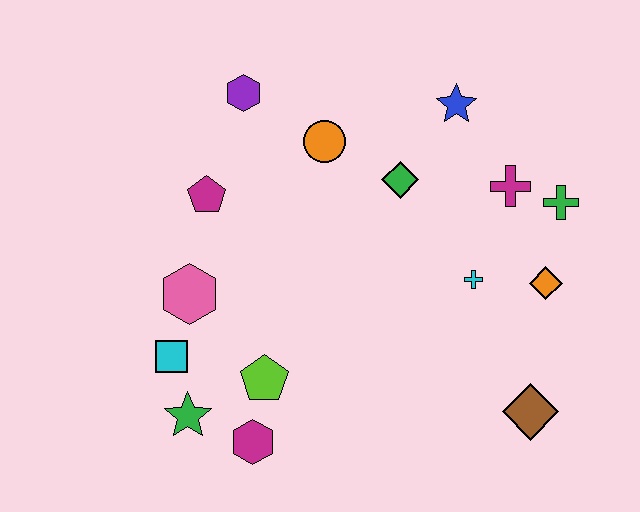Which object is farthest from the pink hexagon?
The green cross is farthest from the pink hexagon.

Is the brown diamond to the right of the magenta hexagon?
Yes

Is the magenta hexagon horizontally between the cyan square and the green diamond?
Yes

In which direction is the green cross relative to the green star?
The green cross is to the right of the green star.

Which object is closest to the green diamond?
The orange circle is closest to the green diamond.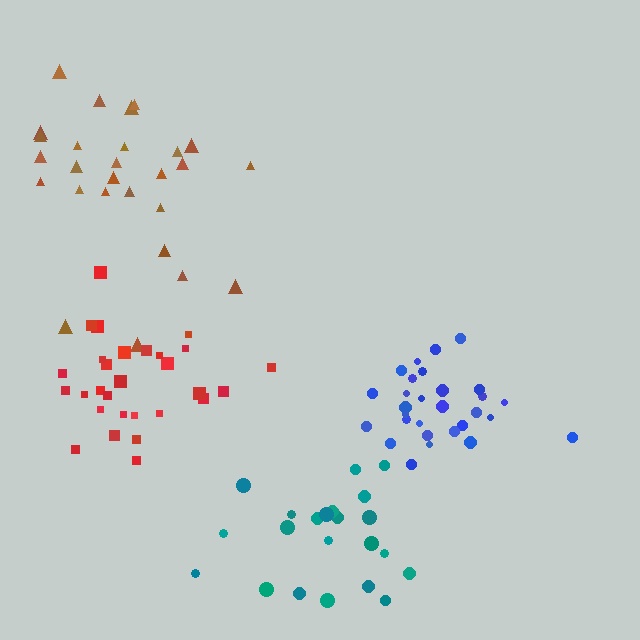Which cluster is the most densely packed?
Blue.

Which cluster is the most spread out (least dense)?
Brown.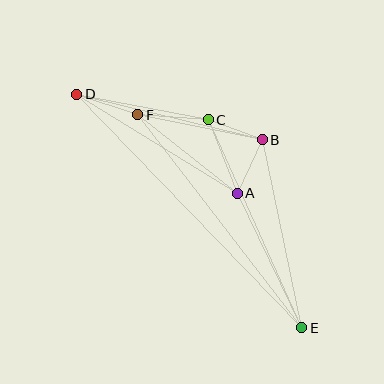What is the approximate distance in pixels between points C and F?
The distance between C and F is approximately 70 pixels.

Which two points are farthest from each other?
Points D and E are farthest from each other.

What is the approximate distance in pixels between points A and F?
The distance between A and F is approximately 127 pixels.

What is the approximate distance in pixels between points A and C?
The distance between A and C is approximately 79 pixels.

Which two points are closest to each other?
Points B and C are closest to each other.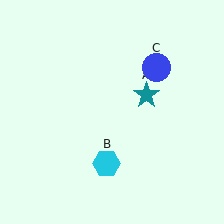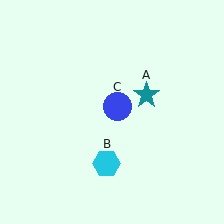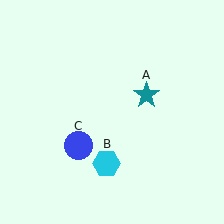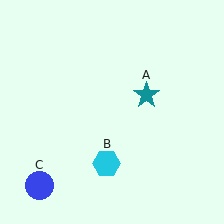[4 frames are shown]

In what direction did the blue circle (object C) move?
The blue circle (object C) moved down and to the left.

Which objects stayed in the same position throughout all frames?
Teal star (object A) and cyan hexagon (object B) remained stationary.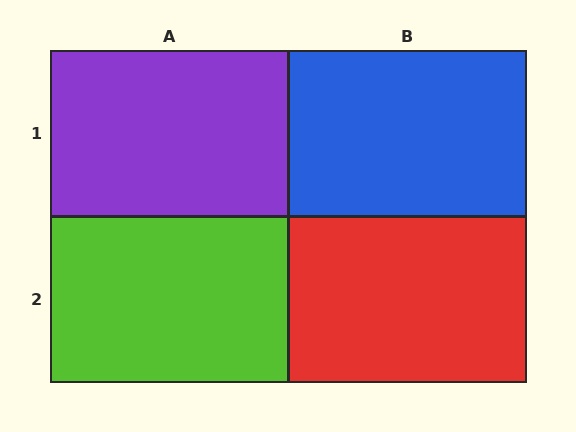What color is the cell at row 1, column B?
Blue.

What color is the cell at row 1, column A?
Purple.